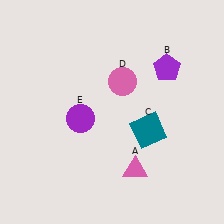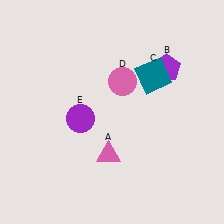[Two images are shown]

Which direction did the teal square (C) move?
The teal square (C) moved up.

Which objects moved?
The objects that moved are: the pink triangle (A), the teal square (C).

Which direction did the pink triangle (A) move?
The pink triangle (A) moved left.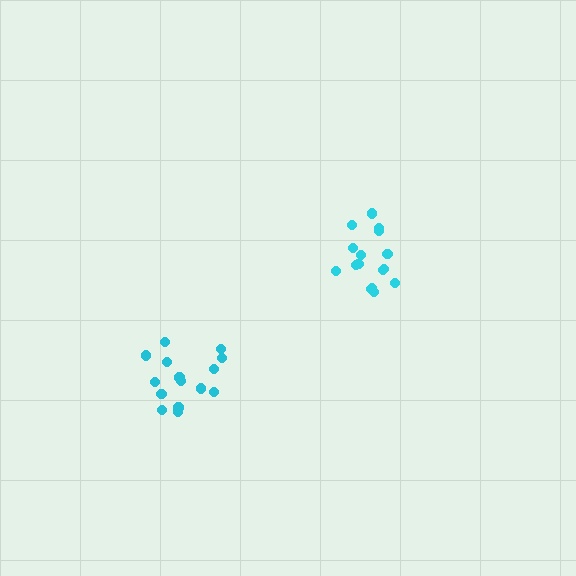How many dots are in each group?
Group 1: 16 dots, Group 2: 15 dots (31 total).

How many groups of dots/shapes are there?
There are 2 groups.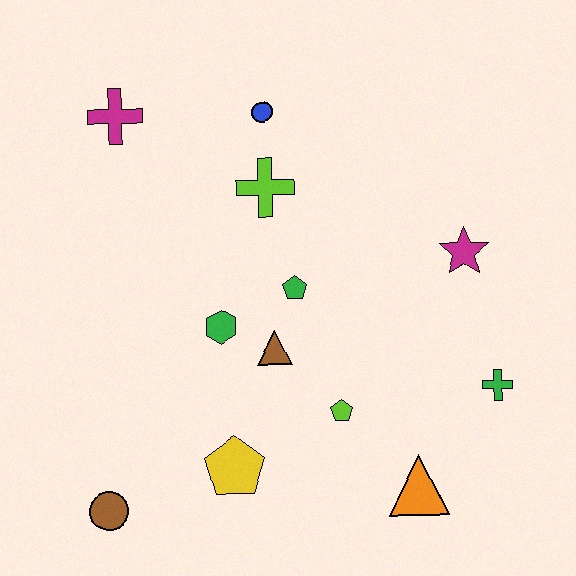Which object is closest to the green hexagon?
The brown triangle is closest to the green hexagon.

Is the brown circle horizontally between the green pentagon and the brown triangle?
No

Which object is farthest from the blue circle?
The brown circle is farthest from the blue circle.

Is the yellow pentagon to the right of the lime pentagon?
No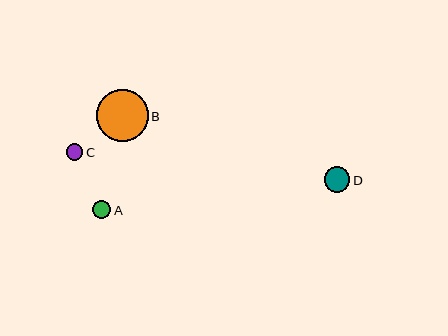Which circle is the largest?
Circle B is the largest with a size of approximately 52 pixels.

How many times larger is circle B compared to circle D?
Circle B is approximately 2.0 times the size of circle D.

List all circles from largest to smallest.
From largest to smallest: B, D, A, C.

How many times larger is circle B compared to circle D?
Circle B is approximately 2.0 times the size of circle D.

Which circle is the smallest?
Circle C is the smallest with a size of approximately 16 pixels.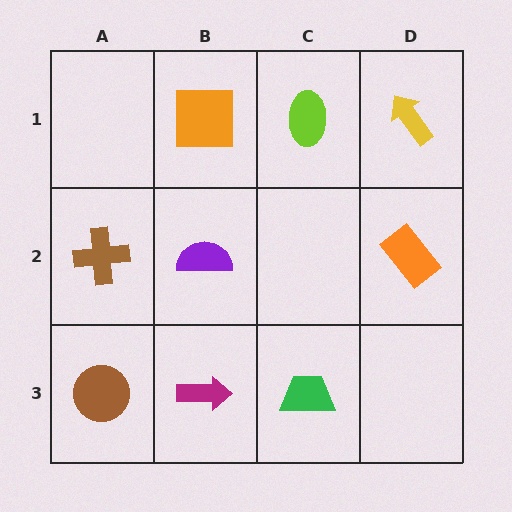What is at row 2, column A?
A brown cross.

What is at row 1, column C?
A lime ellipse.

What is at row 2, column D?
An orange rectangle.